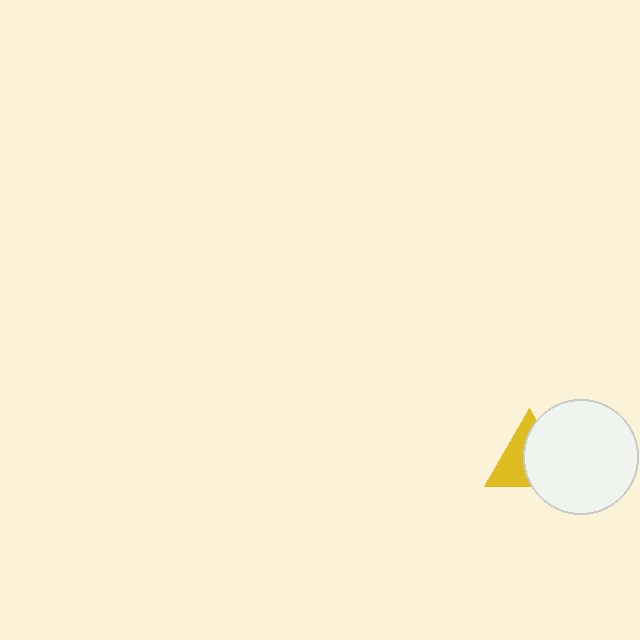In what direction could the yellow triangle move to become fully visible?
The yellow triangle could move left. That would shift it out from behind the white circle entirely.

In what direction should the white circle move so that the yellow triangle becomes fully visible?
The white circle should move right. That is the shortest direction to clear the overlap and leave the yellow triangle fully visible.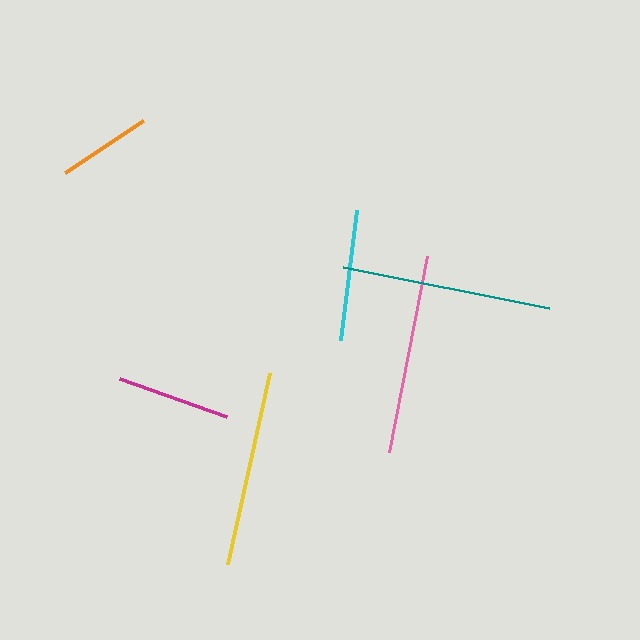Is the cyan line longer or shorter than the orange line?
The cyan line is longer than the orange line.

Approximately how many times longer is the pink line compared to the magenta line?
The pink line is approximately 1.7 times the length of the magenta line.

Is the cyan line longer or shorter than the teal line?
The teal line is longer than the cyan line.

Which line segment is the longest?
The teal line is the longest at approximately 210 pixels.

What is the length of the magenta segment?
The magenta segment is approximately 114 pixels long.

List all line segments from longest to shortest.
From longest to shortest: teal, pink, yellow, cyan, magenta, orange.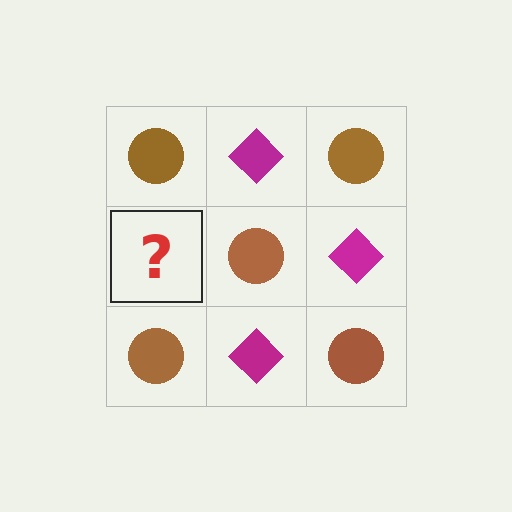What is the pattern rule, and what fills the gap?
The rule is that it alternates brown circle and magenta diamond in a checkerboard pattern. The gap should be filled with a magenta diamond.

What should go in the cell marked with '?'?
The missing cell should contain a magenta diamond.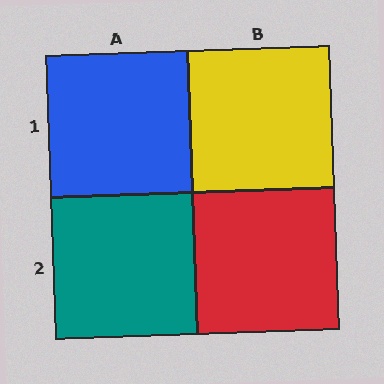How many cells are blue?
1 cell is blue.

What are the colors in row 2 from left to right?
Teal, red.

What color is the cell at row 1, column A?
Blue.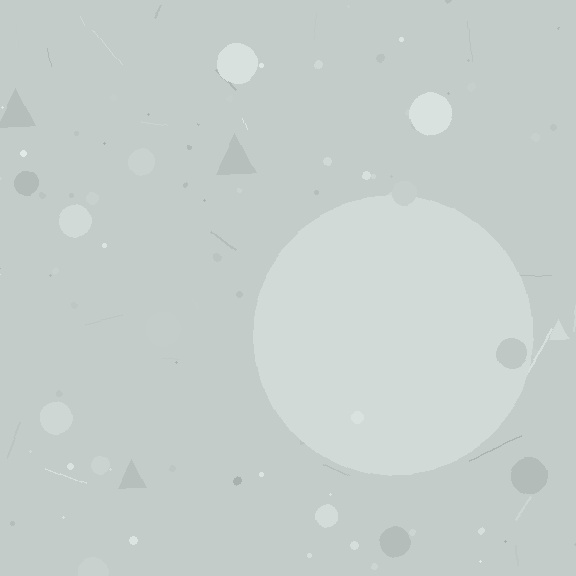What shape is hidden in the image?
A circle is hidden in the image.